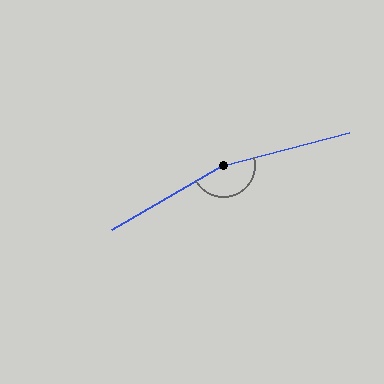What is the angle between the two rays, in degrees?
Approximately 165 degrees.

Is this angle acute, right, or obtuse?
It is obtuse.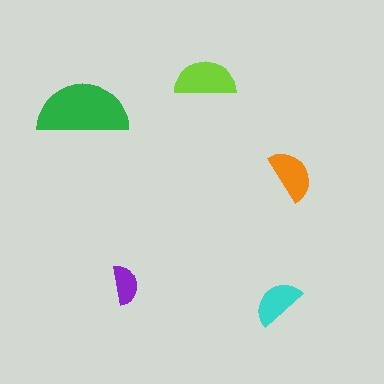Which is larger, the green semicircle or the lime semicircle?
The green one.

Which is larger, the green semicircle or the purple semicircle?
The green one.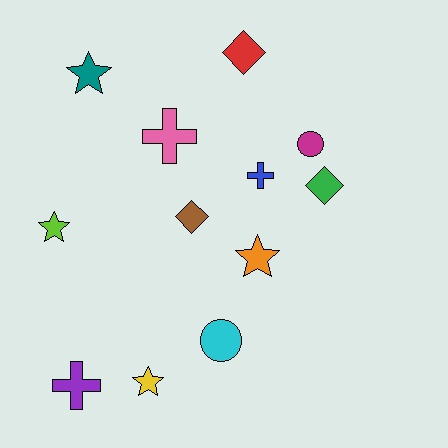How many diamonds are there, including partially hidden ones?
There are 3 diamonds.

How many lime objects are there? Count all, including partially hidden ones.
There is 1 lime object.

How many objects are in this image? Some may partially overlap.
There are 12 objects.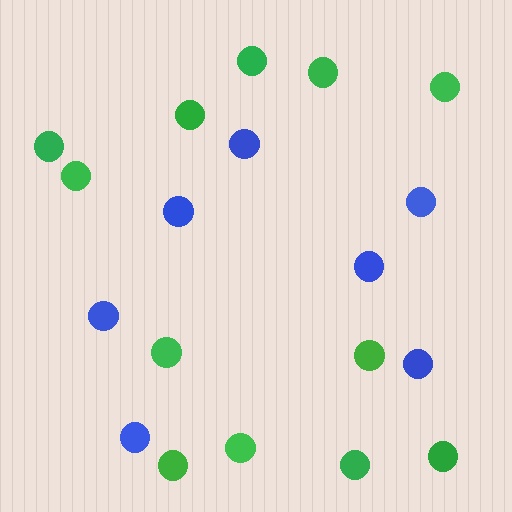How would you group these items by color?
There are 2 groups: one group of blue circles (7) and one group of green circles (12).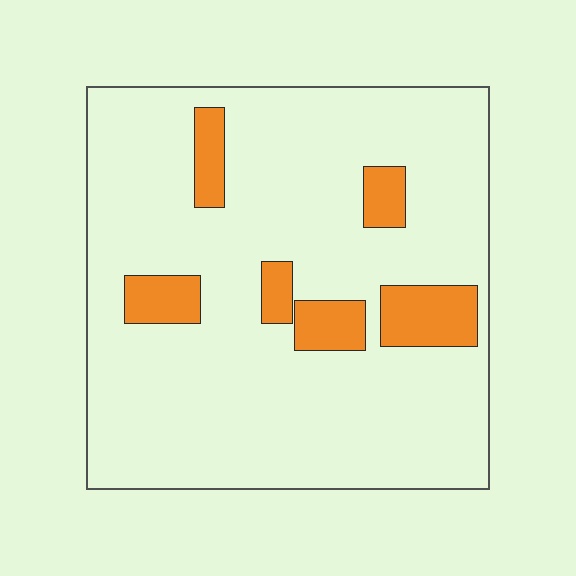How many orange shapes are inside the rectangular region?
6.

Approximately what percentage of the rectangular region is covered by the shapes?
Approximately 15%.